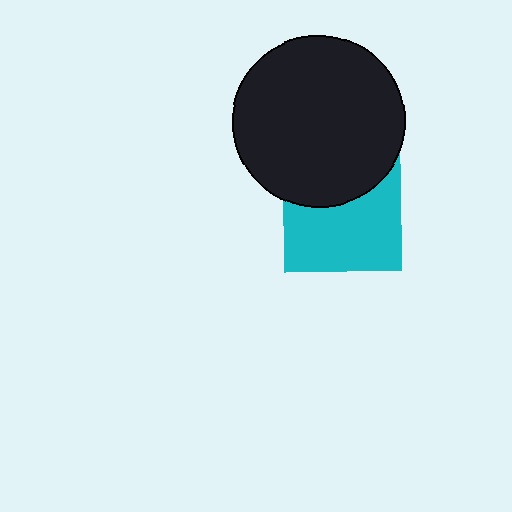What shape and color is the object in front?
The object in front is a black circle.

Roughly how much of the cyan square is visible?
About half of it is visible (roughly 63%).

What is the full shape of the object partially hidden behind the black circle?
The partially hidden object is a cyan square.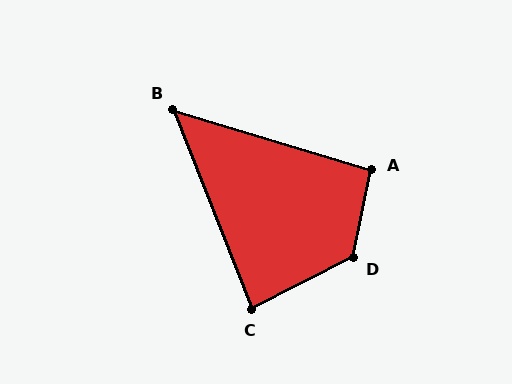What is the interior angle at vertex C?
Approximately 85 degrees (acute).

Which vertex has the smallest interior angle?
B, at approximately 52 degrees.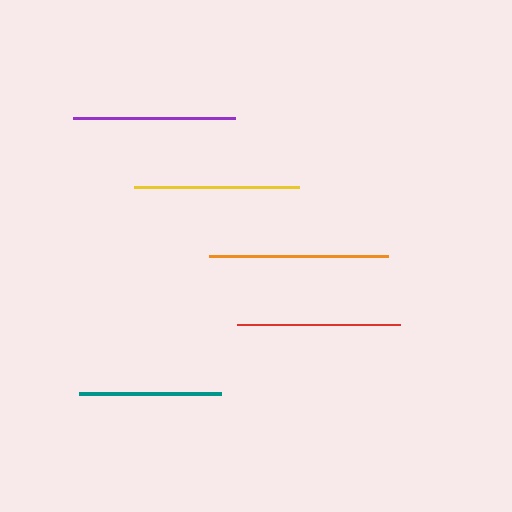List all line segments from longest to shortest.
From longest to shortest: orange, yellow, red, purple, teal.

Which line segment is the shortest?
The teal line is the shortest at approximately 143 pixels.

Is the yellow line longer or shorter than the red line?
The yellow line is longer than the red line.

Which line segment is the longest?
The orange line is the longest at approximately 179 pixels.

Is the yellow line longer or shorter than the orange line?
The orange line is longer than the yellow line.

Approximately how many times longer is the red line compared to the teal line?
The red line is approximately 1.1 times the length of the teal line.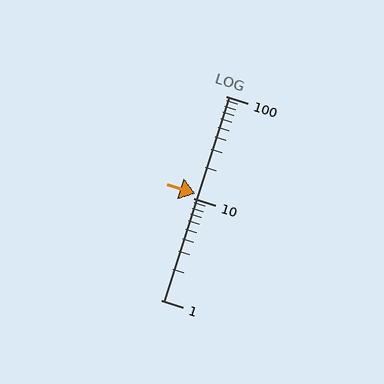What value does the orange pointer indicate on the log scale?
The pointer indicates approximately 11.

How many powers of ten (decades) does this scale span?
The scale spans 2 decades, from 1 to 100.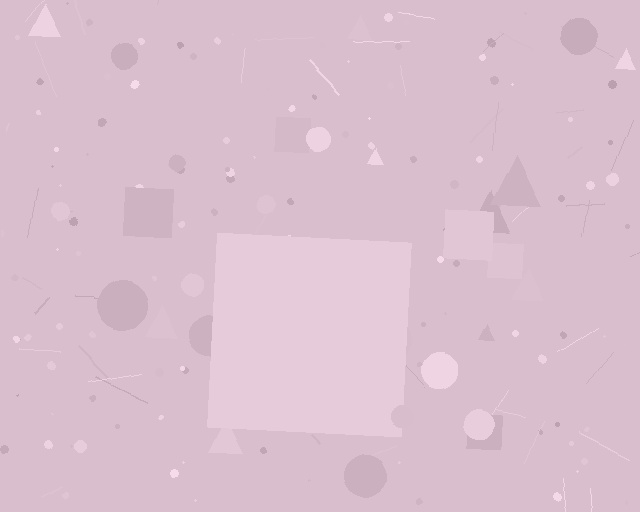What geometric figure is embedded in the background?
A square is embedded in the background.